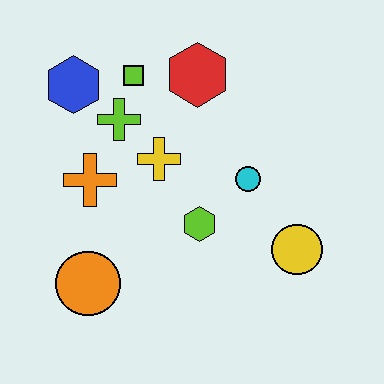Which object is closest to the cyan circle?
The lime hexagon is closest to the cyan circle.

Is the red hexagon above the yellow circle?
Yes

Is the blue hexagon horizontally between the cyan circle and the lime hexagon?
No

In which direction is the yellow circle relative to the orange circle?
The yellow circle is to the right of the orange circle.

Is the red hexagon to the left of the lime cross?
No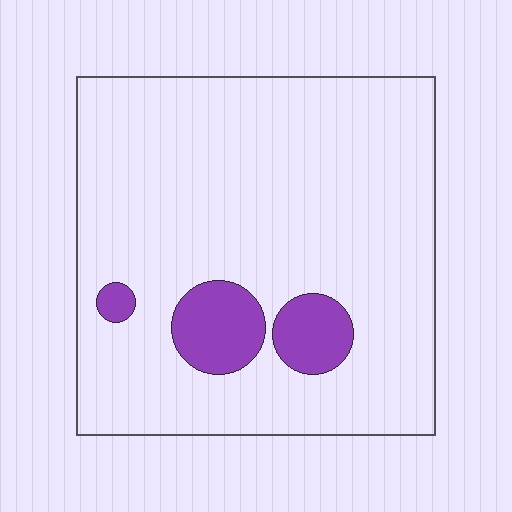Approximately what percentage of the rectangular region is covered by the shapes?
Approximately 10%.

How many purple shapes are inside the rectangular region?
3.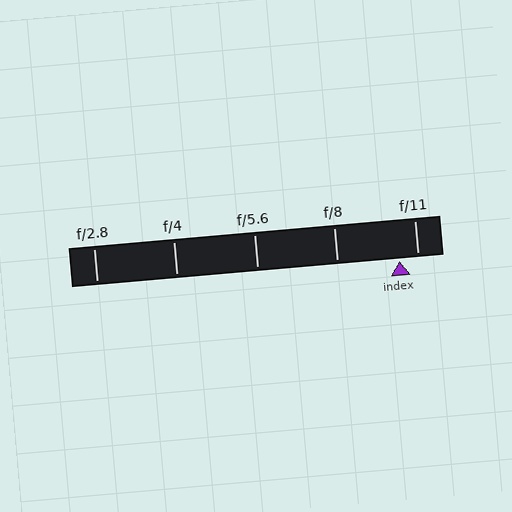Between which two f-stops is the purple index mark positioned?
The index mark is between f/8 and f/11.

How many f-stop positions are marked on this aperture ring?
There are 5 f-stop positions marked.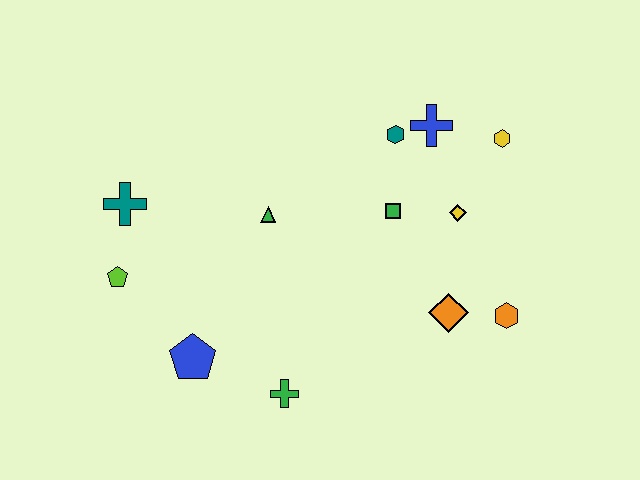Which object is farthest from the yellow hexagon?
The lime pentagon is farthest from the yellow hexagon.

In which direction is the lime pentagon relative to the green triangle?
The lime pentagon is to the left of the green triangle.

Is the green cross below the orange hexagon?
Yes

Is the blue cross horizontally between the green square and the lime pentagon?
No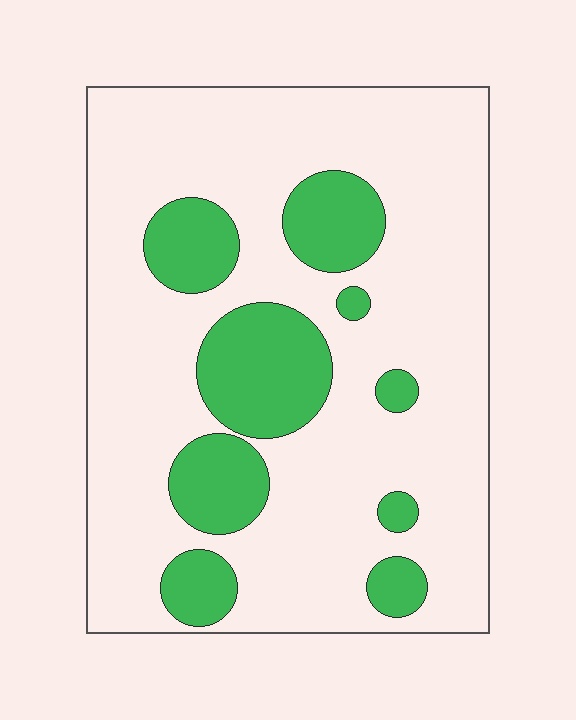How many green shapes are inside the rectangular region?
9.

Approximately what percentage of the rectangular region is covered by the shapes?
Approximately 25%.